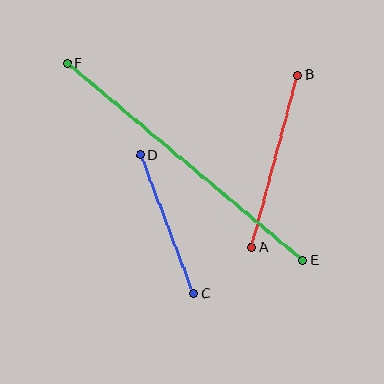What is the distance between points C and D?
The distance is approximately 148 pixels.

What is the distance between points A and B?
The distance is approximately 178 pixels.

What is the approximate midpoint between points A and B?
The midpoint is at approximately (274, 161) pixels.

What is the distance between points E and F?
The distance is approximately 307 pixels.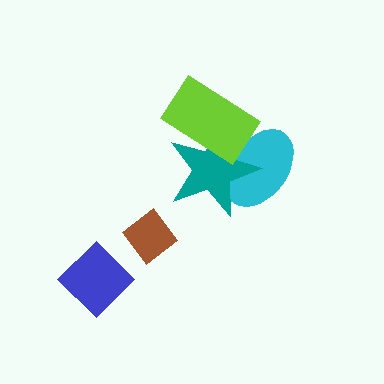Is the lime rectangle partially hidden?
No, no other shape covers it.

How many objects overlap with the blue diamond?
0 objects overlap with the blue diamond.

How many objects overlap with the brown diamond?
0 objects overlap with the brown diamond.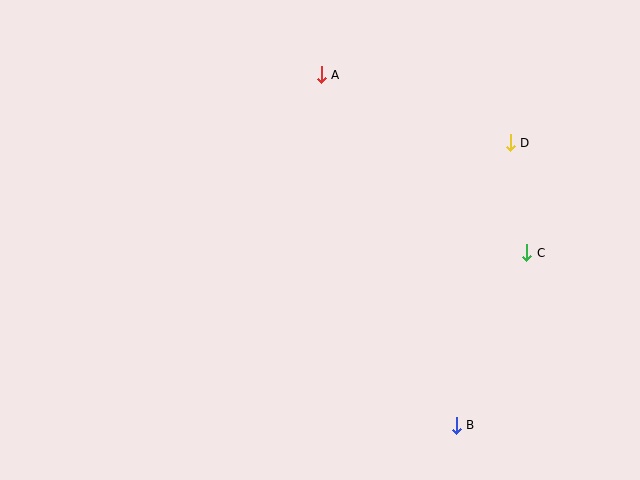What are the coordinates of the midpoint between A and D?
The midpoint between A and D is at (416, 109).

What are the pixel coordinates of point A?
Point A is at (321, 75).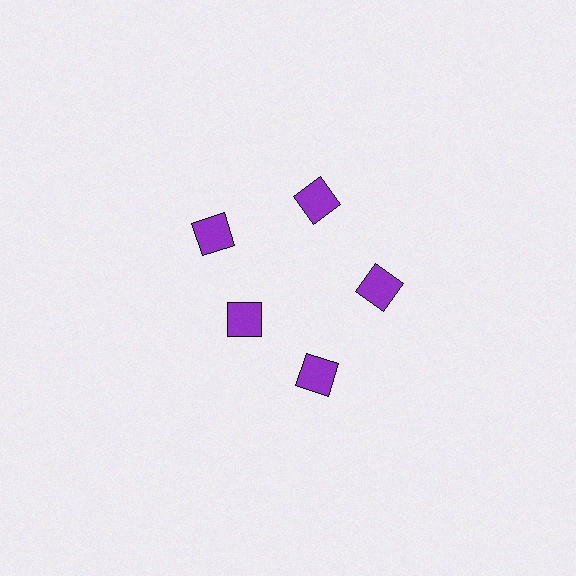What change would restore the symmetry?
The symmetry would be restored by moving it outward, back onto the ring so that all 5 diamonds sit at equal angles and equal distance from the center.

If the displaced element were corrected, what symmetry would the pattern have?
It would have 5-fold rotational symmetry — the pattern would map onto itself every 72 degrees.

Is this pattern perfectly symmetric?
No. The 5 purple diamonds are arranged in a ring, but one element near the 8 o'clock position is pulled inward toward the center, breaking the 5-fold rotational symmetry.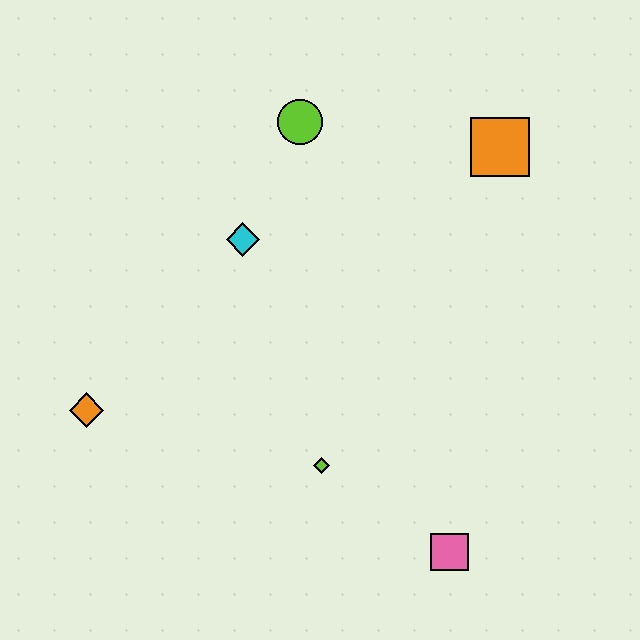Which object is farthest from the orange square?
The orange diamond is farthest from the orange square.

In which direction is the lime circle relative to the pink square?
The lime circle is above the pink square.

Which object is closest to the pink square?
The lime diamond is closest to the pink square.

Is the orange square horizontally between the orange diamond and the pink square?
No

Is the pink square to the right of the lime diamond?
Yes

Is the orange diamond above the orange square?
No